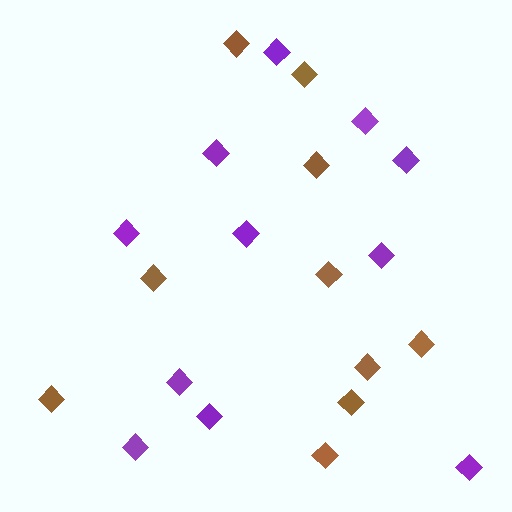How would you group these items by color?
There are 2 groups: one group of purple diamonds (11) and one group of brown diamonds (10).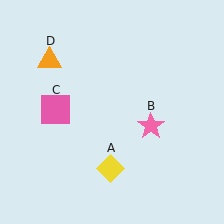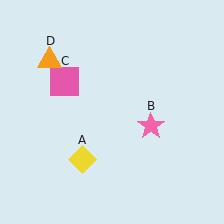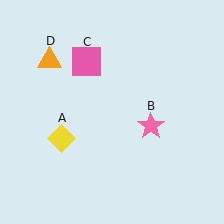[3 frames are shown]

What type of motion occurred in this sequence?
The yellow diamond (object A), pink square (object C) rotated clockwise around the center of the scene.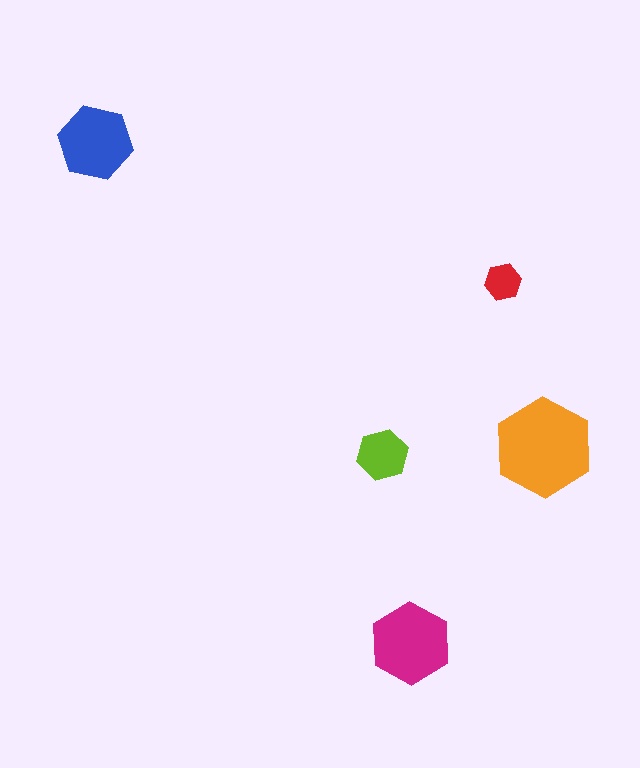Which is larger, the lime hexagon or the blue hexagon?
The blue one.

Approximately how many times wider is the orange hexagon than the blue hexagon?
About 1.5 times wider.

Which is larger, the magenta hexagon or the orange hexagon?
The orange one.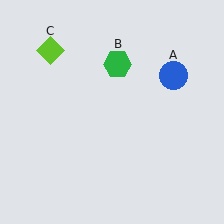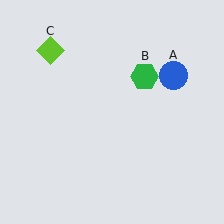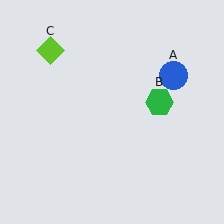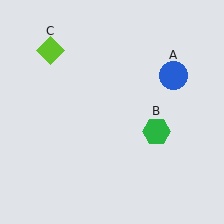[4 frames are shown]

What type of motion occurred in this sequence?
The green hexagon (object B) rotated clockwise around the center of the scene.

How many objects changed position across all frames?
1 object changed position: green hexagon (object B).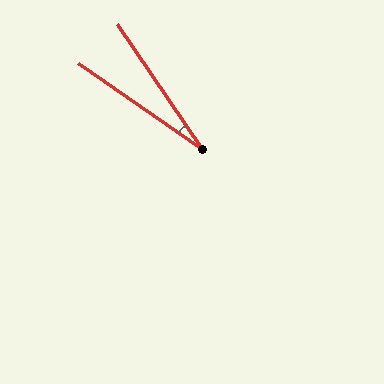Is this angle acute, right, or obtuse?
It is acute.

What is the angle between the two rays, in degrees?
Approximately 21 degrees.